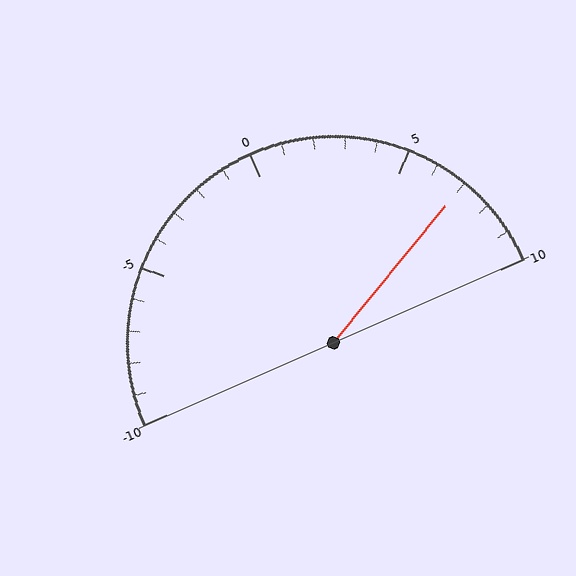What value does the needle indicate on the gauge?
The needle indicates approximately 7.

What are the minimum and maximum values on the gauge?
The gauge ranges from -10 to 10.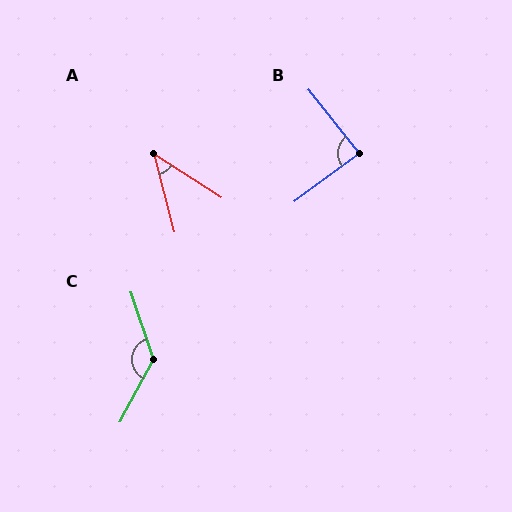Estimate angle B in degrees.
Approximately 88 degrees.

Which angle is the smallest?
A, at approximately 43 degrees.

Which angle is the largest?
C, at approximately 133 degrees.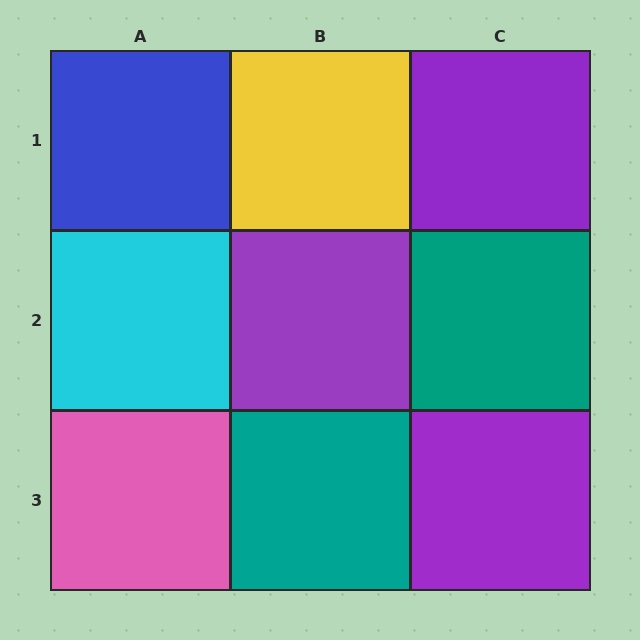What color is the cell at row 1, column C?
Purple.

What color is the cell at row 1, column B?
Yellow.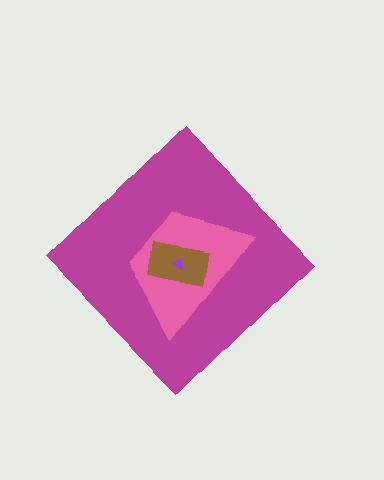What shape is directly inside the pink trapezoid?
The brown rectangle.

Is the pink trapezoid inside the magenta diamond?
Yes.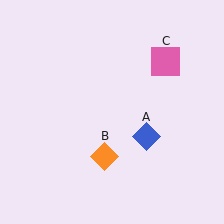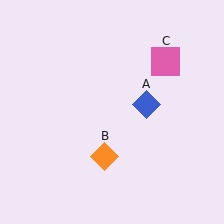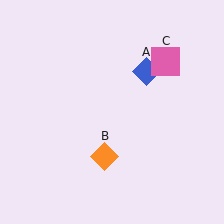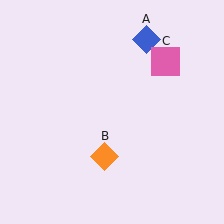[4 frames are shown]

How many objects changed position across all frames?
1 object changed position: blue diamond (object A).